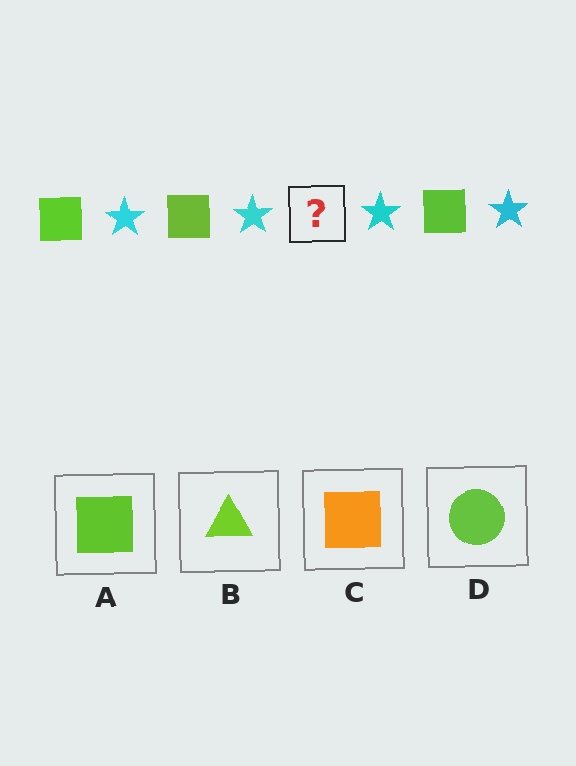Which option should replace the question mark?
Option A.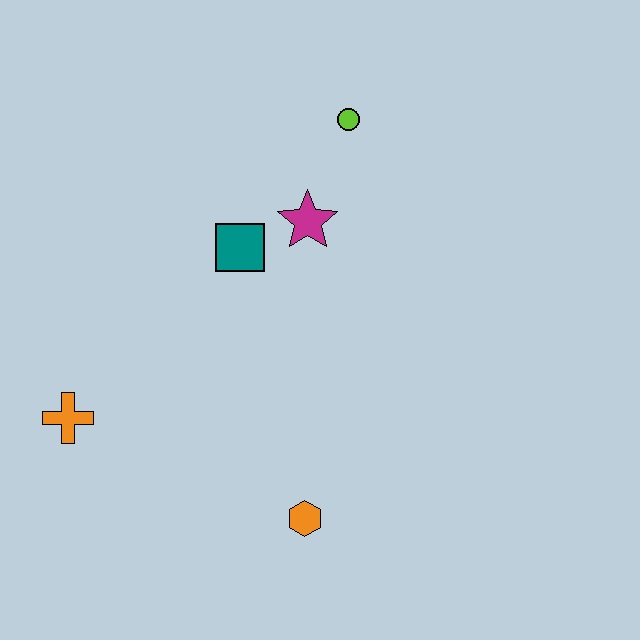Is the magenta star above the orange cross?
Yes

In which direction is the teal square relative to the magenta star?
The teal square is to the left of the magenta star.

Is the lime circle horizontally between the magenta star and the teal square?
No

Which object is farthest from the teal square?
The orange hexagon is farthest from the teal square.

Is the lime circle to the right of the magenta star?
Yes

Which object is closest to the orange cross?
The teal square is closest to the orange cross.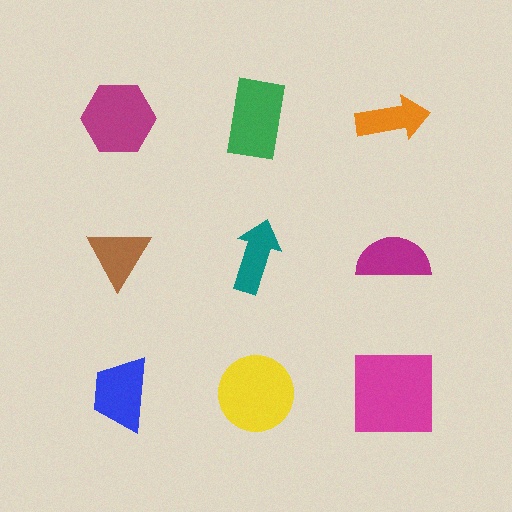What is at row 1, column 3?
An orange arrow.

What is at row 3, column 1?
A blue trapezoid.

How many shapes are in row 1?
3 shapes.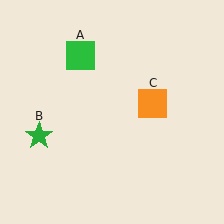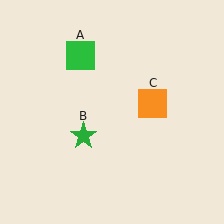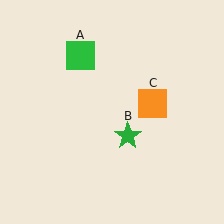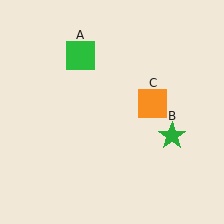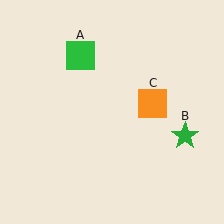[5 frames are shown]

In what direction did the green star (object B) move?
The green star (object B) moved right.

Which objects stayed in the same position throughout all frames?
Green square (object A) and orange square (object C) remained stationary.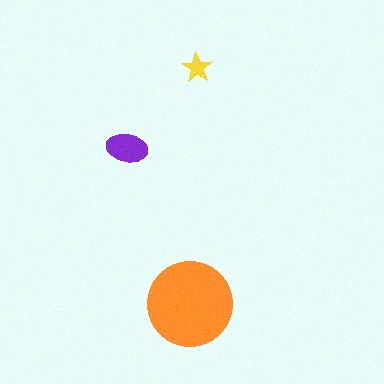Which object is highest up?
The yellow star is topmost.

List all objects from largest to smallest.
The orange circle, the purple ellipse, the yellow star.